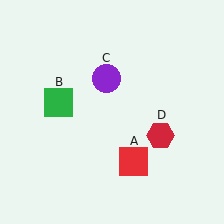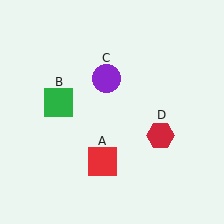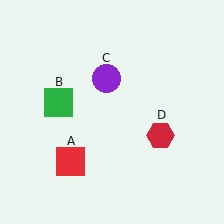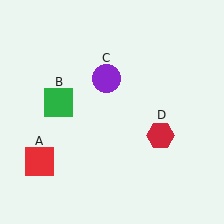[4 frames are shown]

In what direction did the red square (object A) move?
The red square (object A) moved left.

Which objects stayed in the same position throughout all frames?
Green square (object B) and purple circle (object C) and red hexagon (object D) remained stationary.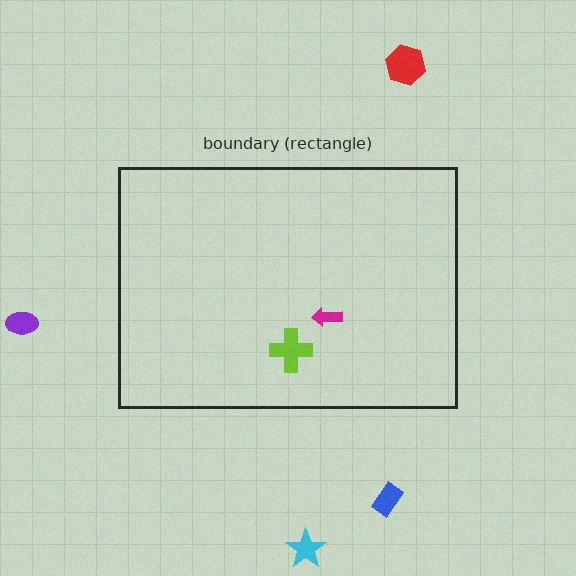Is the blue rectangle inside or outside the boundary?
Outside.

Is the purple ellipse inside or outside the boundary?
Outside.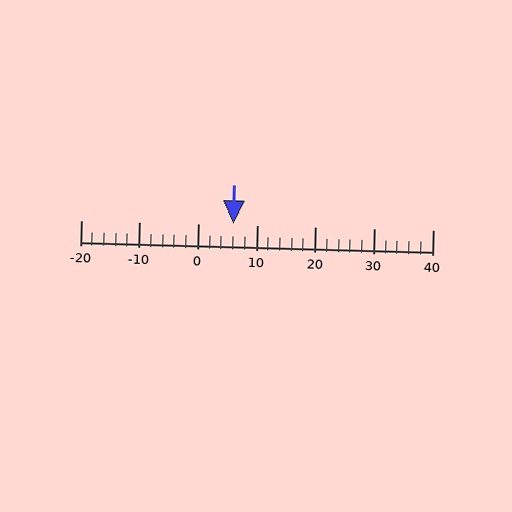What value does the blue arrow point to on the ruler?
The blue arrow points to approximately 6.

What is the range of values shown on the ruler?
The ruler shows values from -20 to 40.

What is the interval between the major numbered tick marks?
The major tick marks are spaced 10 units apart.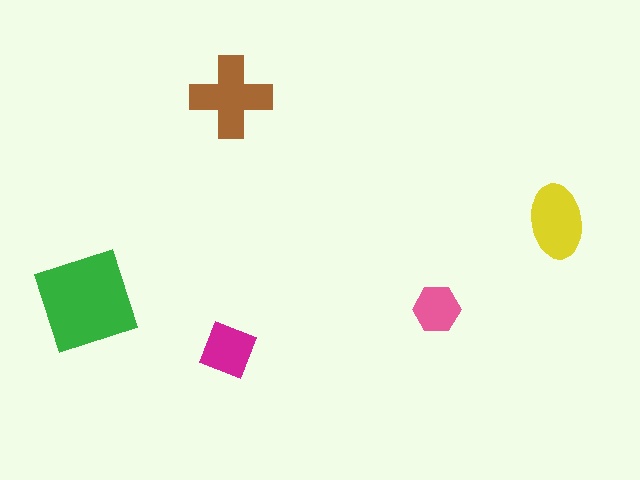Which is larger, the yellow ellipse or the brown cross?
The brown cross.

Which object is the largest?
The green diamond.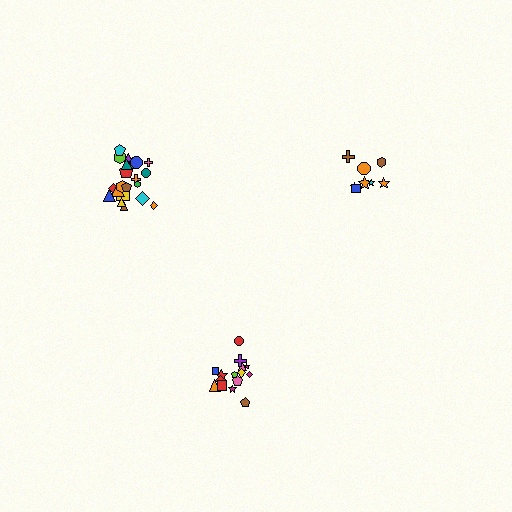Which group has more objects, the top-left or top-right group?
The top-left group.